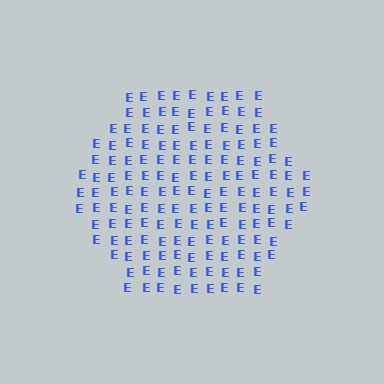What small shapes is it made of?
It is made of small letter E's.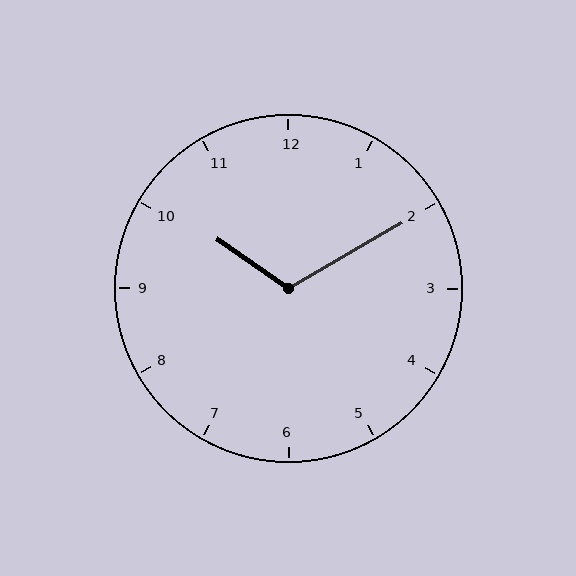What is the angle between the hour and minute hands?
Approximately 115 degrees.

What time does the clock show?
10:10.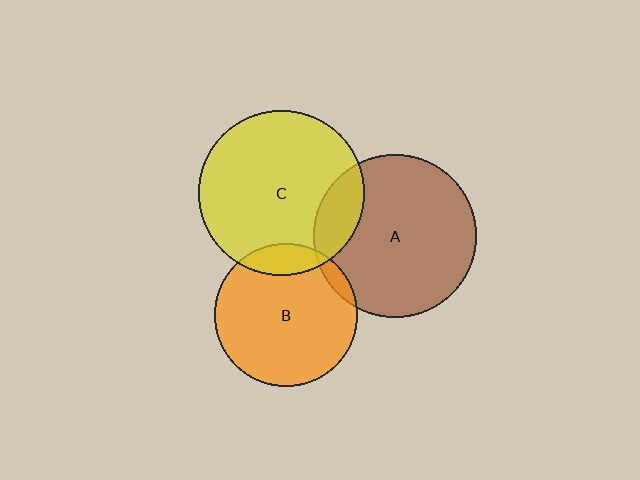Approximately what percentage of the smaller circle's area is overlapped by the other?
Approximately 15%.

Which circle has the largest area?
Circle C (yellow).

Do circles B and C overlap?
Yes.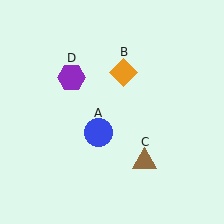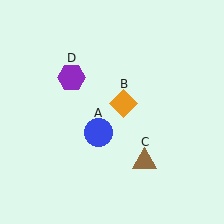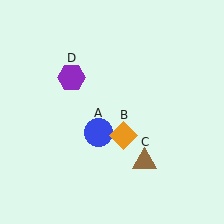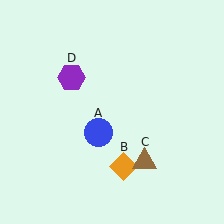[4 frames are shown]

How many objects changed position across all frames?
1 object changed position: orange diamond (object B).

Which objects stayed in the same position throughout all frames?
Blue circle (object A) and brown triangle (object C) and purple hexagon (object D) remained stationary.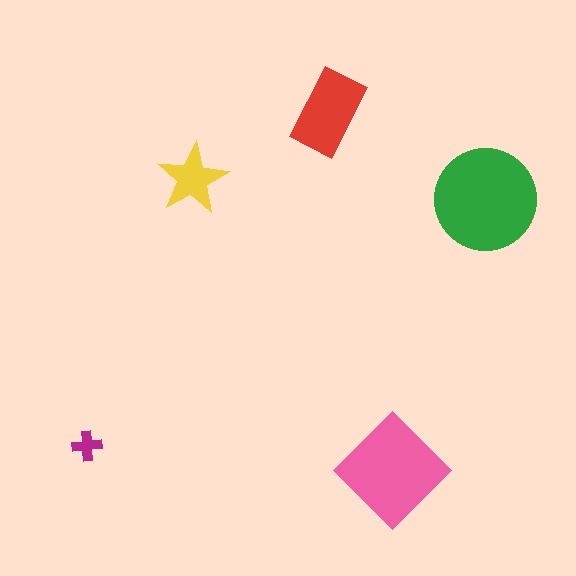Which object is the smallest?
The magenta cross.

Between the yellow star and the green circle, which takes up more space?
The green circle.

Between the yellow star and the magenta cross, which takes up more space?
The yellow star.